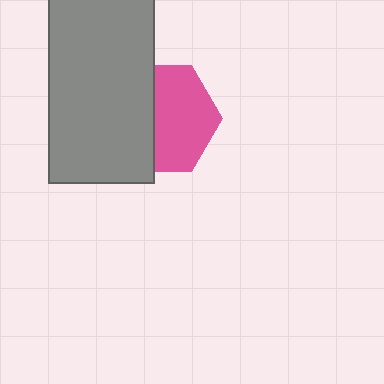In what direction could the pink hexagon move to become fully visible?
The pink hexagon could move right. That would shift it out from behind the gray rectangle entirely.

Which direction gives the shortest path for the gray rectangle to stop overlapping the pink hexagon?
Moving left gives the shortest separation.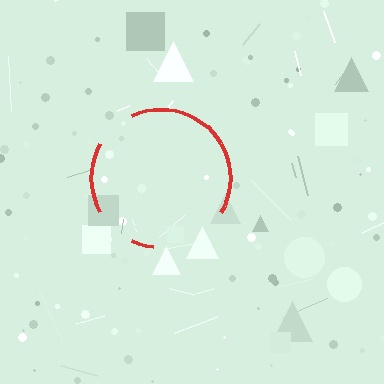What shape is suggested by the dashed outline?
The dashed outline suggests a circle.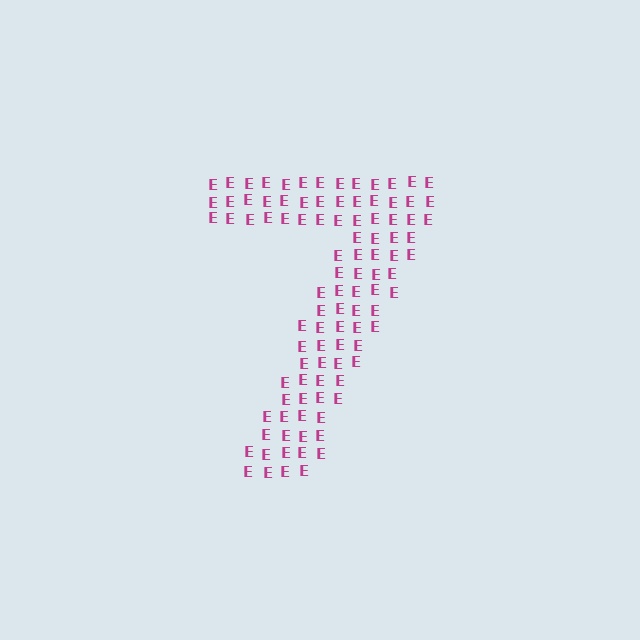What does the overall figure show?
The overall figure shows the digit 7.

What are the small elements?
The small elements are letter E's.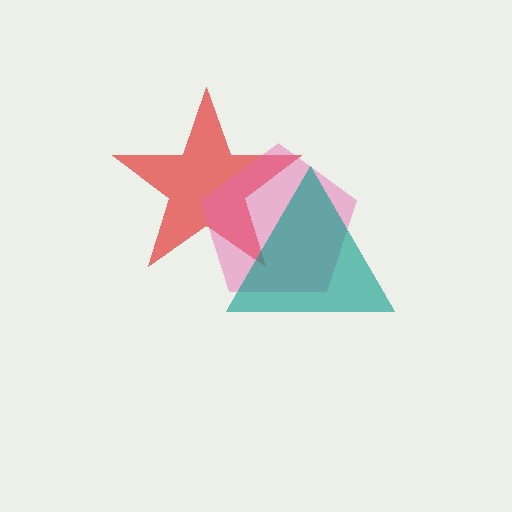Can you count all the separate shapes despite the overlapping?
Yes, there are 3 separate shapes.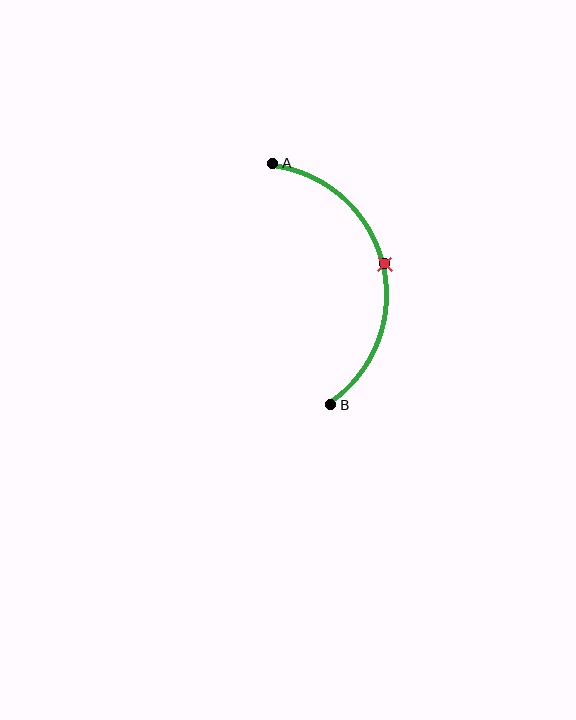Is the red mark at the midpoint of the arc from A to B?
Yes. The red mark lies on the arc at equal arc-length from both A and B — it is the arc midpoint.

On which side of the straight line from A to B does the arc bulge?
The arc bulges to the right of the straight line connecting A and B.